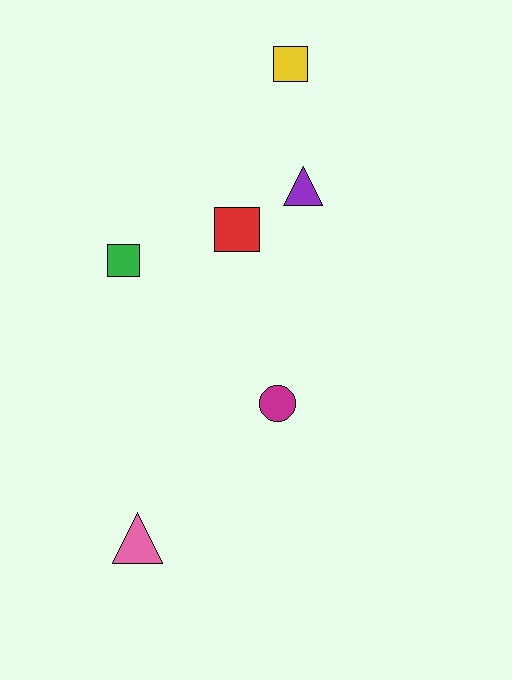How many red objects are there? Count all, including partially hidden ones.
There is 1 red object.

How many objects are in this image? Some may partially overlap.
There are 6 objects.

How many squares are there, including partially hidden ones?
There are 3 squares.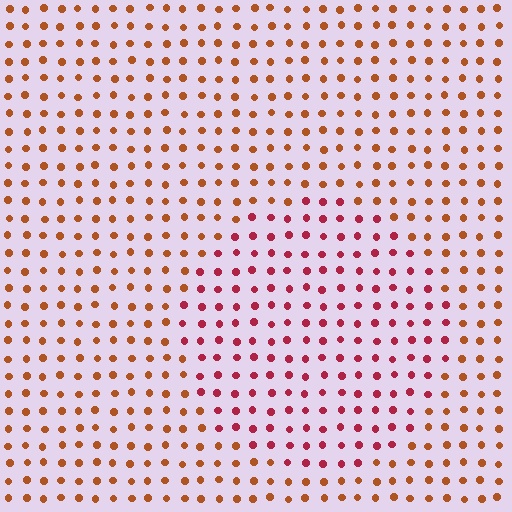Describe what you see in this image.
The image is filled with small brown elements in a uniform arrangement. A circle-shaped region is visible where the elements are tinted to a slightly different hue, forming a subtle color boundary.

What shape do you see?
I see a circle.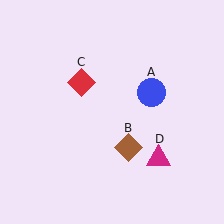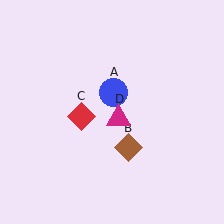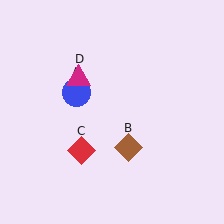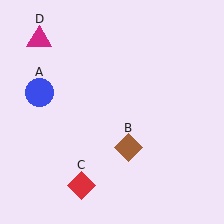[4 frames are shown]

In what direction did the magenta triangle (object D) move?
The magenta triangle (object D) moved up and to the left.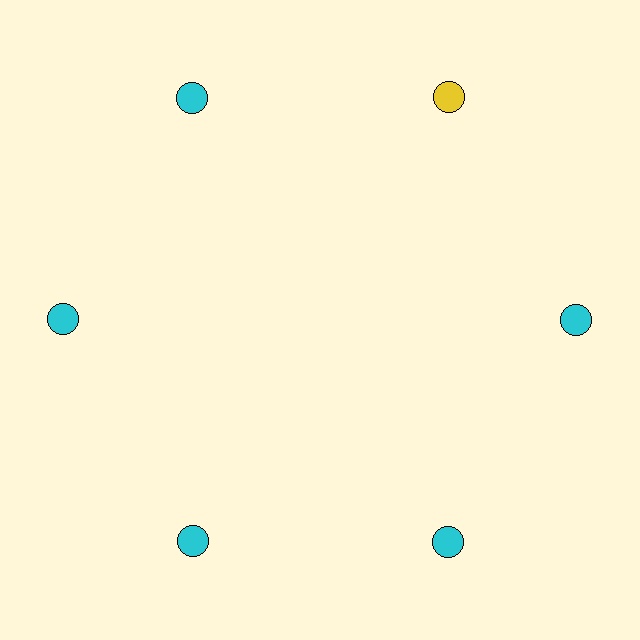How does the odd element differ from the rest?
It has a different color: yellow instead of cyan.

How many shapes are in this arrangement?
There are 6 shapes arranged in a ring pattern.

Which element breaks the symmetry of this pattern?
The yellow circle at roughly the 1 o'clock position breaks the symmetry. All other shapes are cyan circles.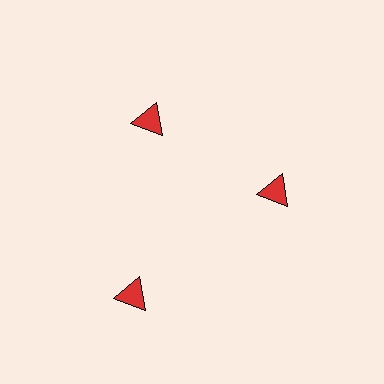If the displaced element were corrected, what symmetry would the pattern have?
It would have 3-fold rotational symmetry — the pattern would map onto itself every 120 degrees.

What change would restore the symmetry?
The symmetry would be restored by moving it inward, back onto the ring so that all 3 triangles sit at equal angles and equal distance from the center.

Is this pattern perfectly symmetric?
No. The 3 red triangles are arranged in a ring, but one element near the 7 o'clock position is pushed outward from the center, breaking the 3-fold rotational symmetry.